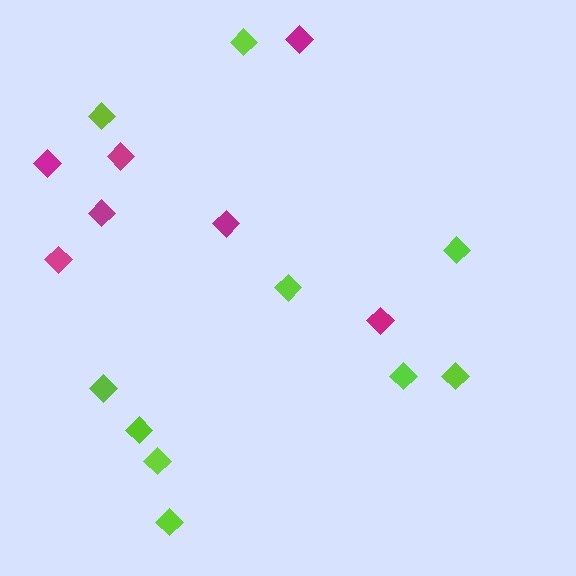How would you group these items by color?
There are 2 groups: one group of lime diamonds (10) and one group of magenta diamonds (7).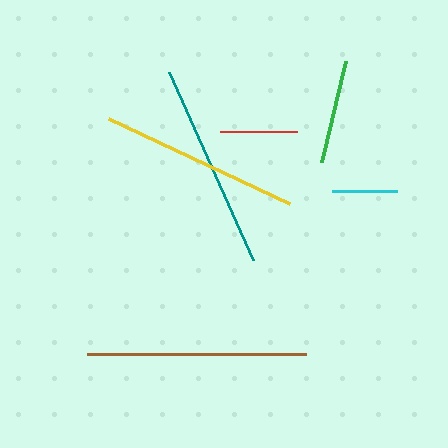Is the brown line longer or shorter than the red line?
The brown line is longer than the red line.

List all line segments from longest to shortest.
From longest to shortest: brown, teal, yellow, green, red, cyan.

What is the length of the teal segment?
The teal segment is approximately 206 pixels long.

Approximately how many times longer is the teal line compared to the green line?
The teal line is approximately 2.0 times the length of the green line.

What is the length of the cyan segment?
The cyan segment is approximately 65 pixels long.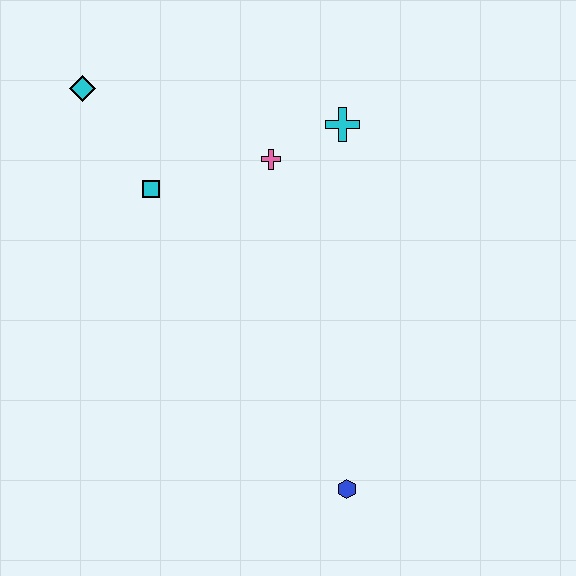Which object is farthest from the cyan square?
The blue hexagon is farthest from the cyan square.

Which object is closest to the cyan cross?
The pink cross is closest to the cyan cross.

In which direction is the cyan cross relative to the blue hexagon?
The cyan cross is above the blue hexagon.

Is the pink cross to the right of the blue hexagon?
No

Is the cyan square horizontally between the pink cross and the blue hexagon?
No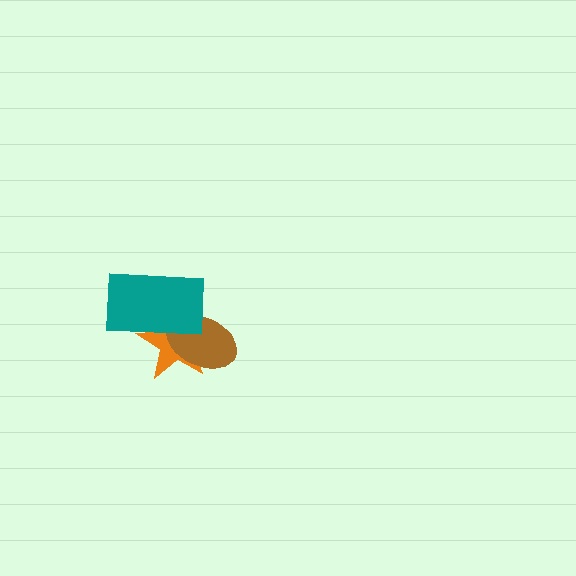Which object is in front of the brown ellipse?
The teal rectangle is in front of the brown ellipse.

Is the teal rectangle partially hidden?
No, no other shape covers it.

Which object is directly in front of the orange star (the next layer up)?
The brown ellipse is directly in front of the orange star.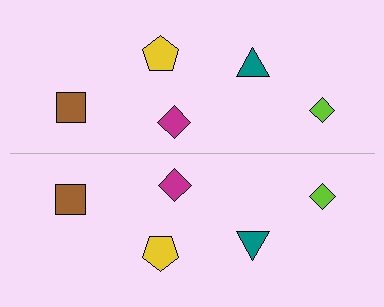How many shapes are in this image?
There are 10 shapes in this image.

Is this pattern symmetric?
Yes, this pattern has bilateral (reflection) symmetry.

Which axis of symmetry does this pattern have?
The pattern has a horizontal axis of symmetry running through the center of the image.